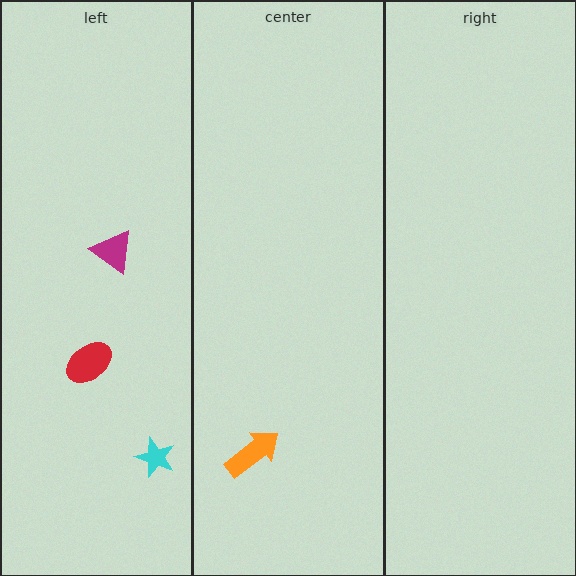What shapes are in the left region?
The magenta triangle, the cyan star, the red ellipse.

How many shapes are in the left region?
3.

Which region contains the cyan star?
The left region.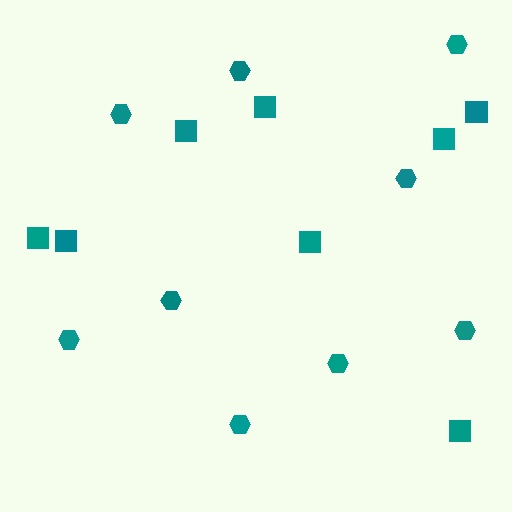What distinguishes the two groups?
There are 2 groups: one group of squares (8) and one group of hexagons (9).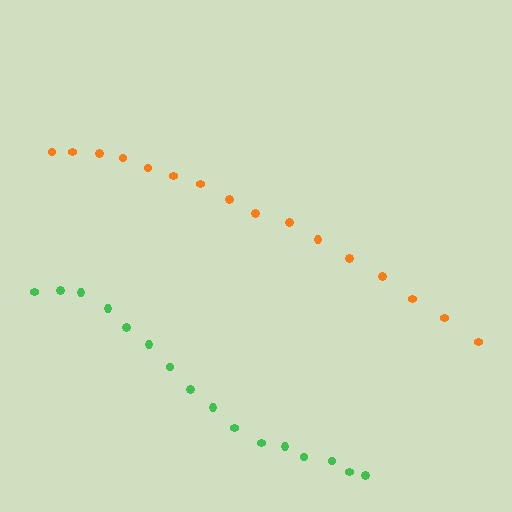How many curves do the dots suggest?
There are 2 distinct paths.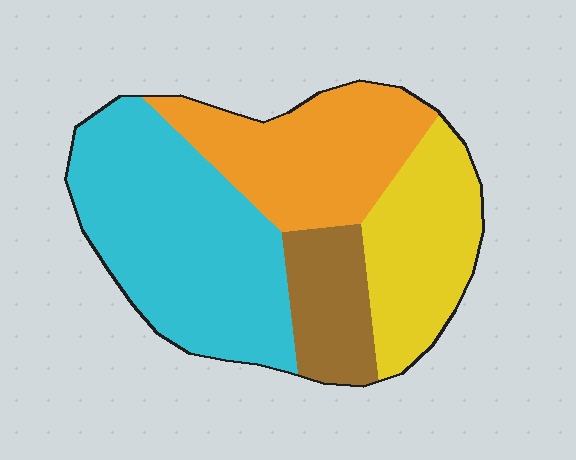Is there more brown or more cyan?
Cyan.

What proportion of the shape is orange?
Orange takes up between a sixth and a third of the shape.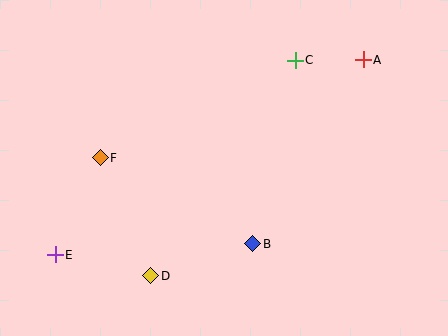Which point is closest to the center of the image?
Point B at (253, 244) is closest to the center.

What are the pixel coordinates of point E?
Point E is at (55, 255).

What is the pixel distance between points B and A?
The distance between B and A is 214 pixels.